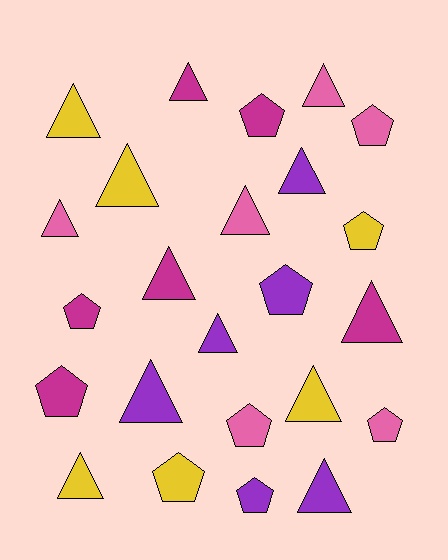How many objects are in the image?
There are 24 objects.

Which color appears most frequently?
Pink, with 6 objects.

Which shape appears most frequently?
Triangle, with 14 objects.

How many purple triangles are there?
There are 4 purple triangles.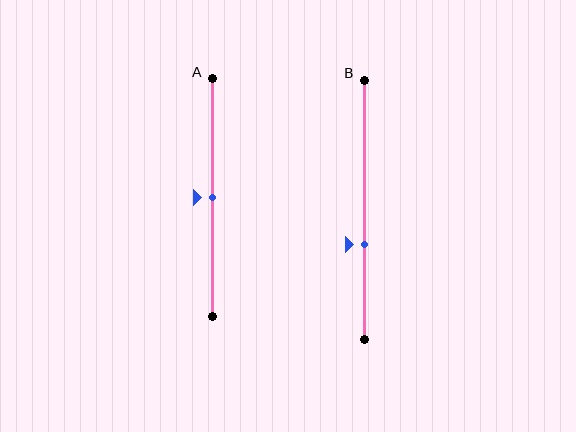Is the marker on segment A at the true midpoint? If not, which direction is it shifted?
Yes, the marker on segment A is at the true midpoint.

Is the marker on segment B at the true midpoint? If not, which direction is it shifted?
No, the marker on segment B is shifted downward by about 13% of the segment length.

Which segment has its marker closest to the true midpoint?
Segment A has its marker closest to the true midpoint.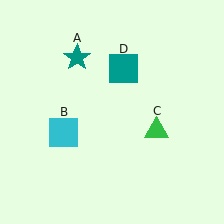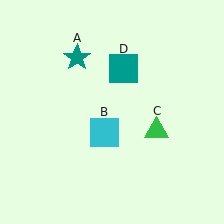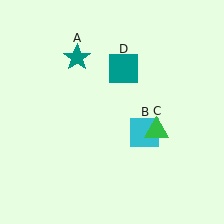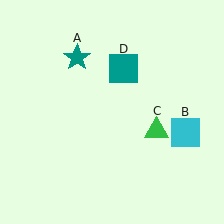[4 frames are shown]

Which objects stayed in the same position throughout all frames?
Teal star (object A) and green triangle (object C) and teal square (object D) remained stationary.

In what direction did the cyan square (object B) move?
The cyan square (object B) moved right.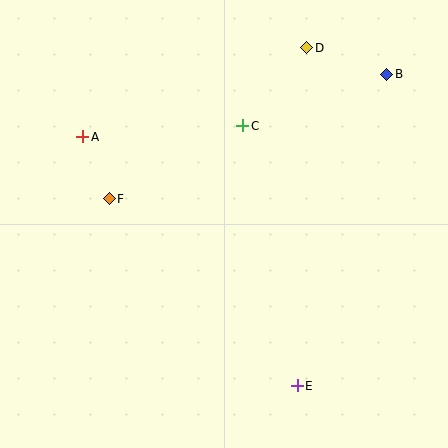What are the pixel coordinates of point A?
Point A is at (83, 137).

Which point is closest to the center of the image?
Point C at (243, 126) is closest to the center.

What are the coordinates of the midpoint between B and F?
The midpoint between B and F is at (248, 137).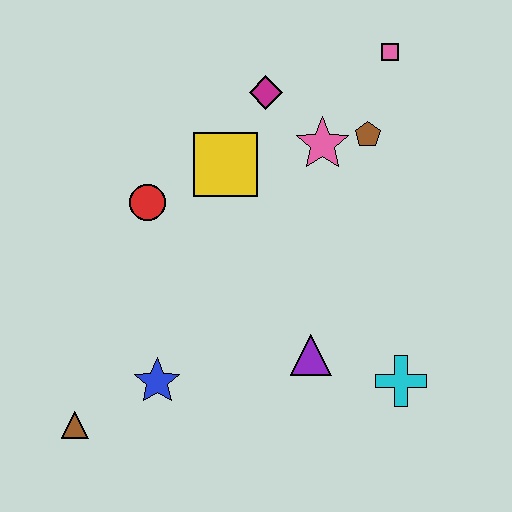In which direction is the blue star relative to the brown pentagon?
The blue star is below the brown pentagon.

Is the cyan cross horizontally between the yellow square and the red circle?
No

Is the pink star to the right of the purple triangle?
Yes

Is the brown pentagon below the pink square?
Yes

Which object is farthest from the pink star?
The brown triangle is farthest from the pink star.